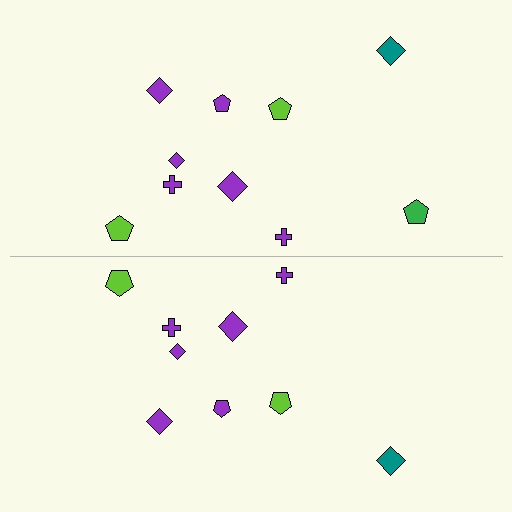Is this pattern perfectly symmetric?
No, the pattern is not perfectly symmetric. A green pentagon is missing from the bottom side.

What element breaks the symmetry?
A green pentagon is missing from the bottom side.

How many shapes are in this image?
There are 19 shapes in this image.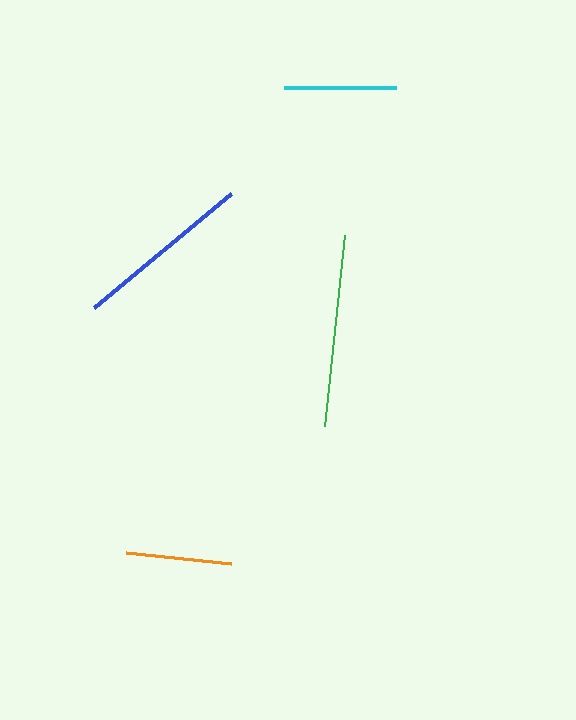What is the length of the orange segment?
The orange segment is approximately 106 pixels long.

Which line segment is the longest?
The green line is the longest at approximately 192 pixels.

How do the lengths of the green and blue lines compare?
The green and blue lines are approximately the same length.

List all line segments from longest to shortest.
From longest to shortest: green, blue, cyan, orange.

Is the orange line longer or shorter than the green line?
The green line is longer than the orange line.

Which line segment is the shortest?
The orange line is the shortest at approximately 106 pixels.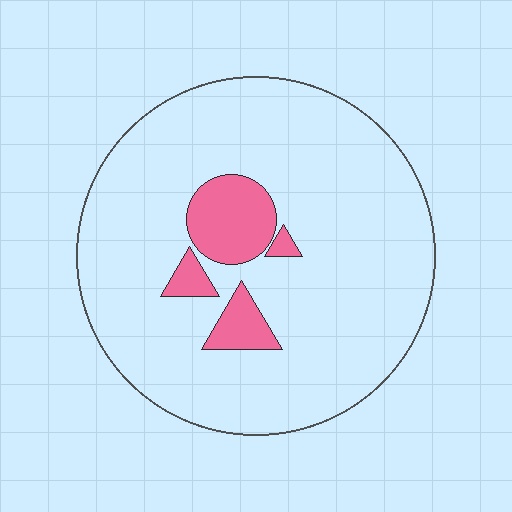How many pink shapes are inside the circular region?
4.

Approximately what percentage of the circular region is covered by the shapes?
Approximately 10%.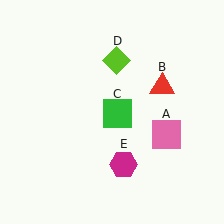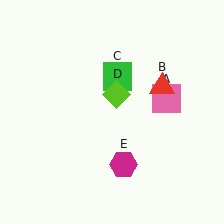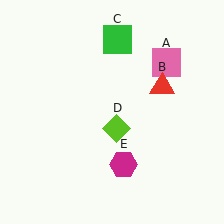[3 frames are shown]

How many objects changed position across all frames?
3 objects changed position: pink square (object A), green square (object C), lime diamond (object D).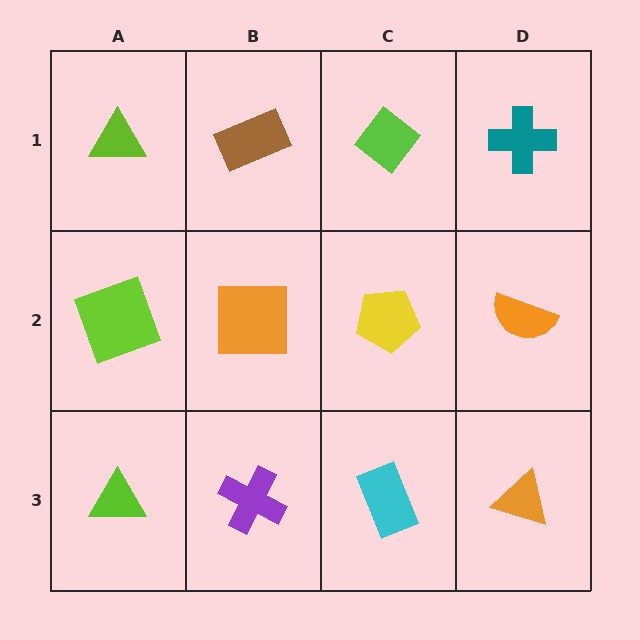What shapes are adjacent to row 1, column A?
A lime square (row 2, column A), a brown rectangle (row 1, column B).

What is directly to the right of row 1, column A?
A brown rectangle.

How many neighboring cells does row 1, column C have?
3.